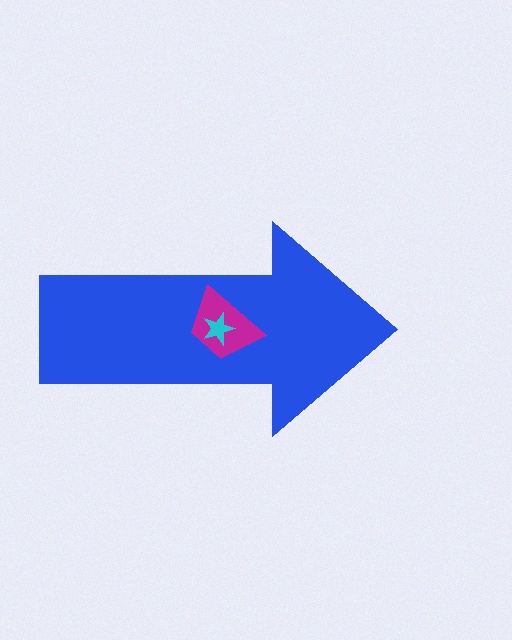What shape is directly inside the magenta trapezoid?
The cyan star.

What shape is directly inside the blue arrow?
The magenta trapezoid.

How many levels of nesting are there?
3.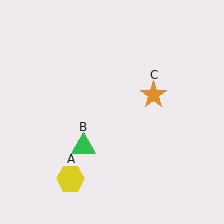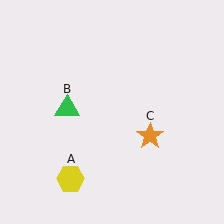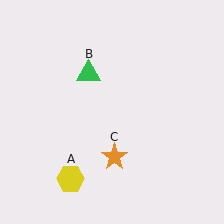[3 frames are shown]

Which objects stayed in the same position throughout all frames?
Yellow hexagon (object A) remained stationary.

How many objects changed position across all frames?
2 objects changed position: green triangle (object B), orange star (object C).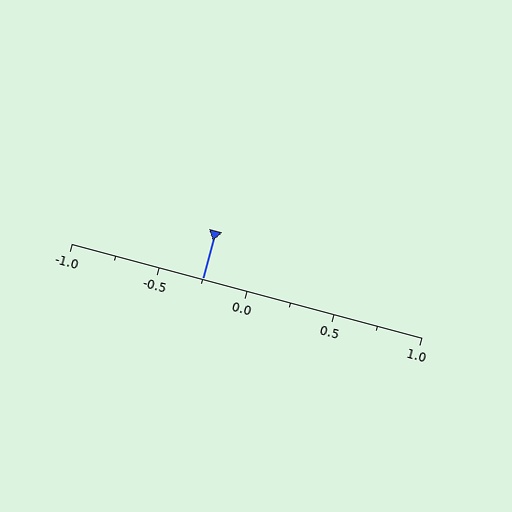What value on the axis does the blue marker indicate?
The marker indicates approximately -0.25.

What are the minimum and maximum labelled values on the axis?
The axis runs from -1.0 to 1.0.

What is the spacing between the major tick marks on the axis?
The major ticks are spaced 0.5 apart.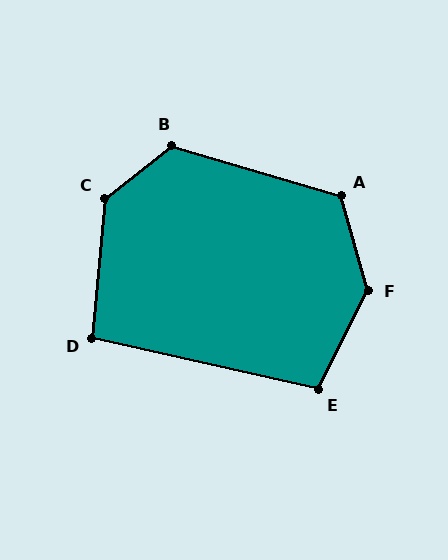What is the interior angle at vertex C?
Approximately 134 degrees (obtuse).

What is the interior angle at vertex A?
Approximately 122 degrees (obtuse).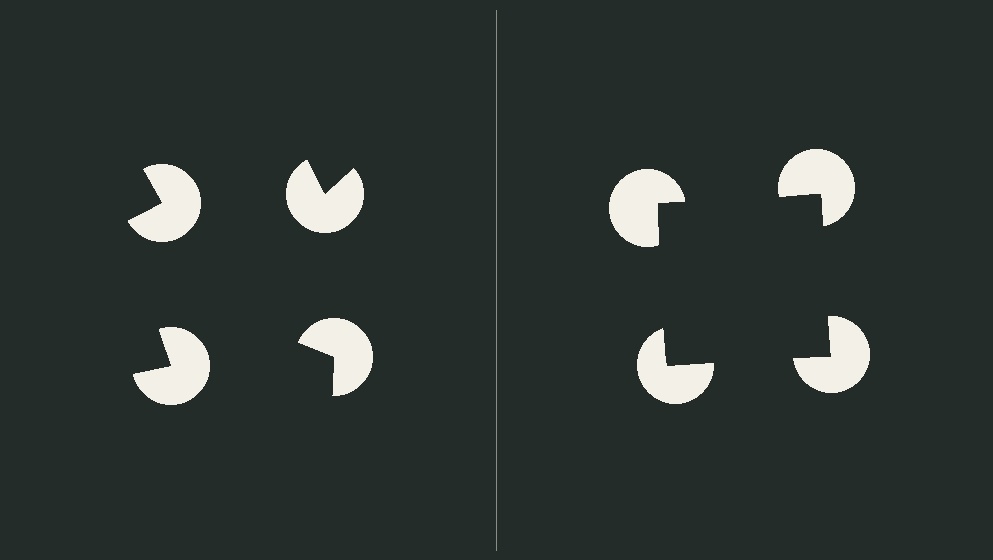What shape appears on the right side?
An illusory square.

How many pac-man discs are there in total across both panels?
8 — 4 on each side.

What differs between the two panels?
The pac-man discs are positioned identically on both sides; only the wedge orientations differ. On the right they align to a square; on the left they are misaligned.